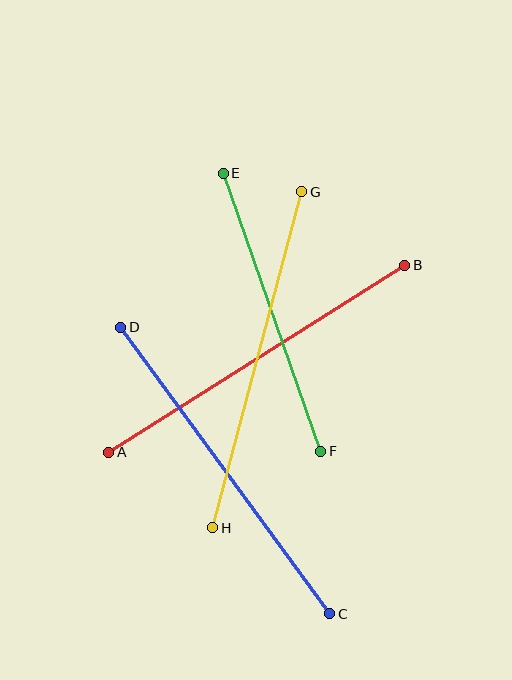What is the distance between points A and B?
The distance is approximately 350 pixels.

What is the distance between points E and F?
The distance is approximately 295 pixels.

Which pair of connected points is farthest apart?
Points C and D are farthest apart.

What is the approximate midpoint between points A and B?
The midpoint is at approximately (257, 359) pixels.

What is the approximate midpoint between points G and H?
The midpoint is at approximately (257, 360) pixels.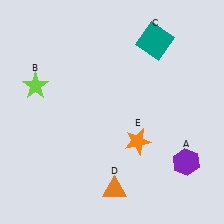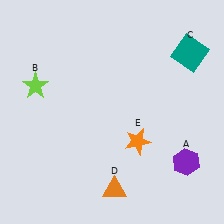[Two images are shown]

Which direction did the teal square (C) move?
The teal square (C) moved right.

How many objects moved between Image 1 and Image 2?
1 object moved between the two images.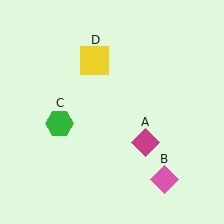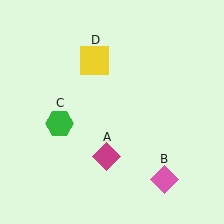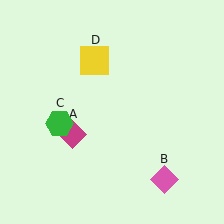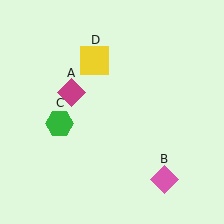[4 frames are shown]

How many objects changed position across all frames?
1 object changed position: magenta diamond (object A).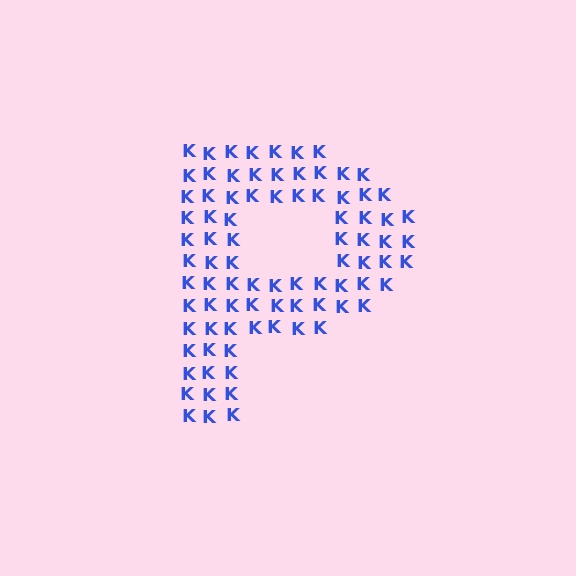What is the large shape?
The large shape is the letter P.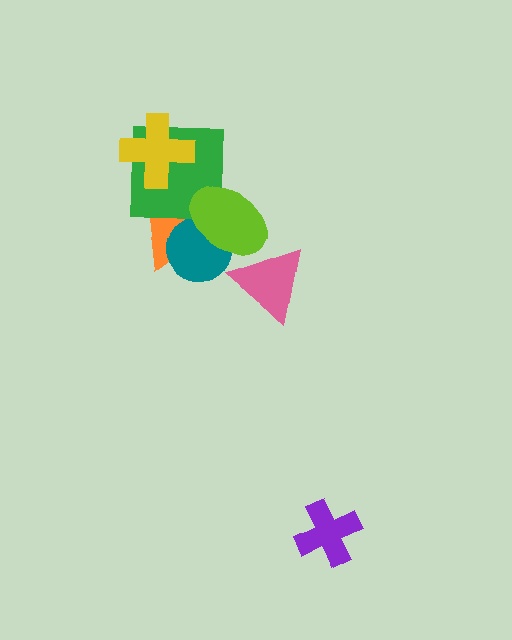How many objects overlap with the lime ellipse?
4 objects overlap with the lime ellipse.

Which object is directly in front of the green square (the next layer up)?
The yellow cross is directly in front of the green square.